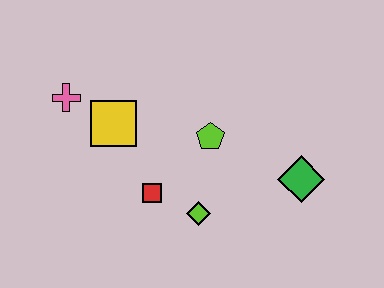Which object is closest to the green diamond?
The lime pentagon is closest to the green diamond.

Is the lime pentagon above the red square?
Yes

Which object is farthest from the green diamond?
The pink cross is farthest from the green diamond.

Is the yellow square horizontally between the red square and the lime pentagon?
No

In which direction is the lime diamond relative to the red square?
The lime diamond is to the right of the red square.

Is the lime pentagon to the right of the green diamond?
No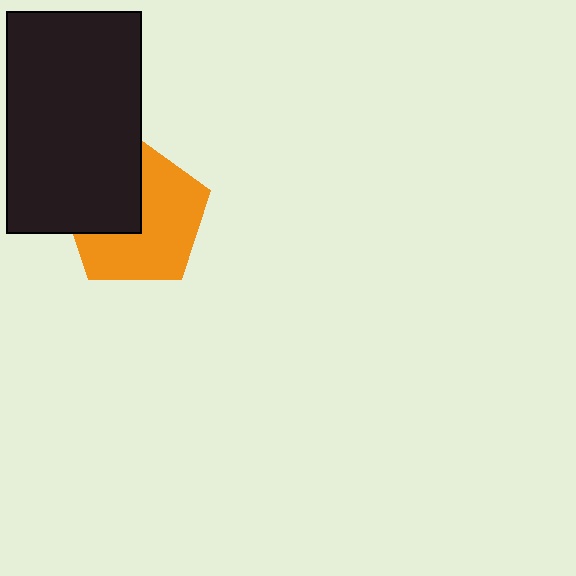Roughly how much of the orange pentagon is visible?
About half of it is visible (roughly 62%).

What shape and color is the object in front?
The object in front is a black rectangle.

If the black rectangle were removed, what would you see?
You would see the complete orange pentagon.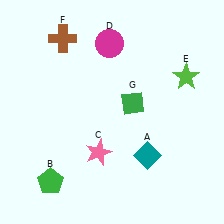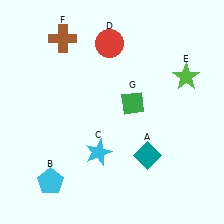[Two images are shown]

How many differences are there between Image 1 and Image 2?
There are 3 differences between the two images.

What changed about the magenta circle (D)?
In Image 1, D is magenta. In Image 2, it changed to red.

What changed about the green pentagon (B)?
In Image 1, B is green. In Image 2, it changed to cyan.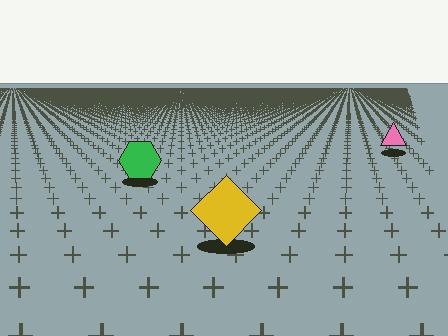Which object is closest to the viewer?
The yellow diamond is closest. The texture marks near it are larger and more spread out.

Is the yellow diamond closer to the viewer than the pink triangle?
Yes. The yellow diamond is closer — you can tell from the texture gradient: the ground texture is coarser near it.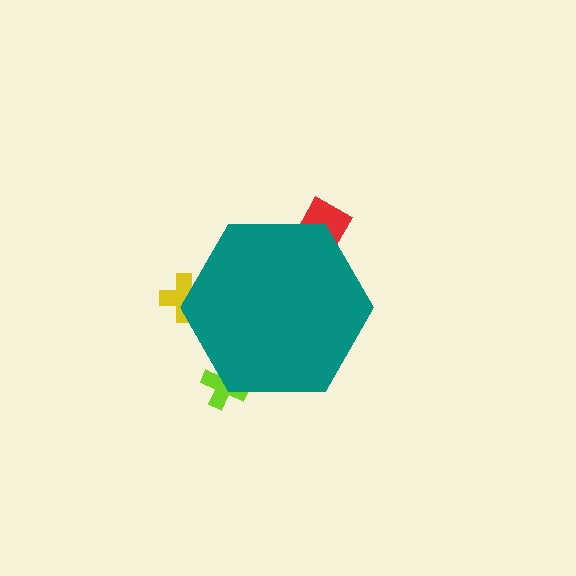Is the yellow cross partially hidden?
Yes, the yellow cross is partially hidden behind the teal hexagon.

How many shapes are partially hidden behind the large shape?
3 shapes are partially hidden.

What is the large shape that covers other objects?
A teal hexagon.